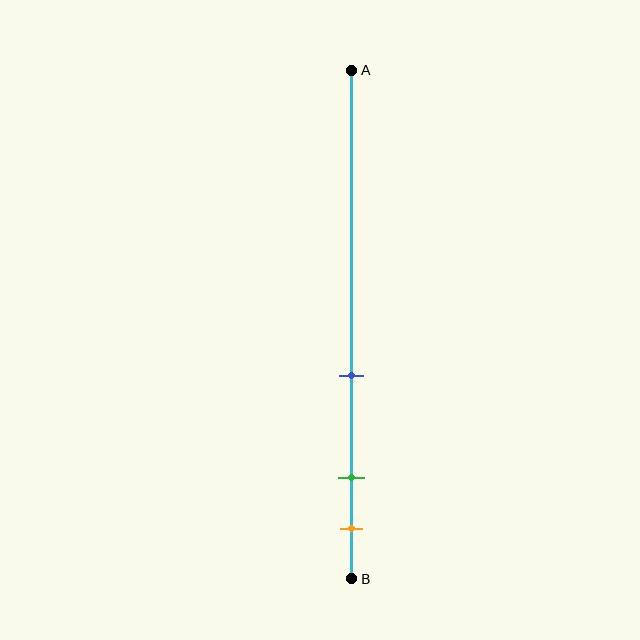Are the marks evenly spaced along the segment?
No, the marks are not evenly spaced.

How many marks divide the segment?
There are 3 marks dividing the segment.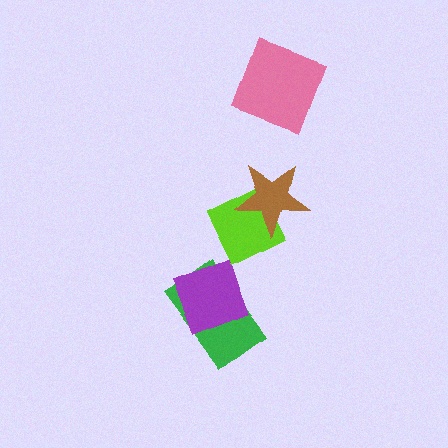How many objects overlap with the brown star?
1 object overlaps with the brown star.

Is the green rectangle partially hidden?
Yes, it is partially covered by another shape.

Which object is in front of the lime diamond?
The brown star is in front of the lime diamond.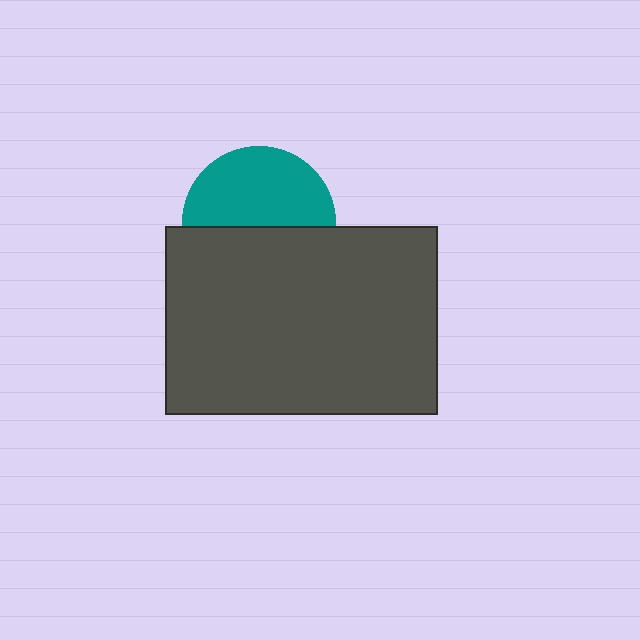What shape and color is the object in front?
The object in front is a dark gray rectangle.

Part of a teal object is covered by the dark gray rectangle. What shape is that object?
It is a circle.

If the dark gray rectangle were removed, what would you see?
You would see the complete teal circle.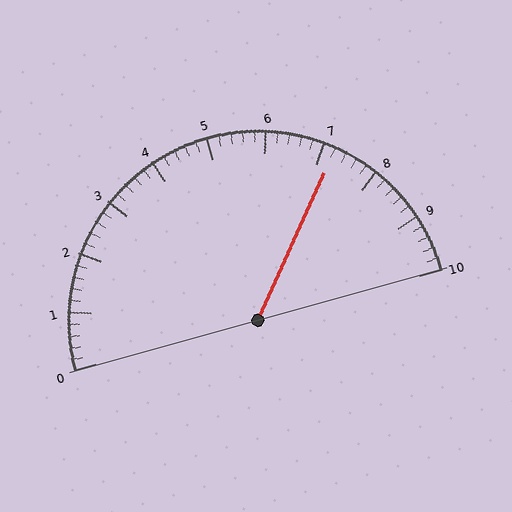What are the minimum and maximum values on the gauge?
The gauge ranges from 0 to 10.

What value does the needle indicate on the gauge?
The needle indicates approximately 7.2.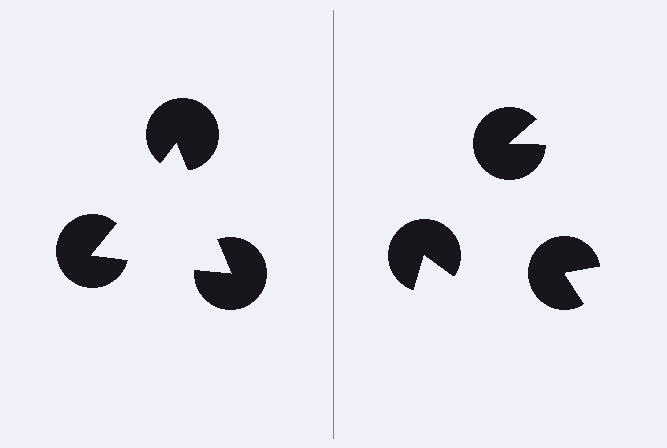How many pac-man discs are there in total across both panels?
6 — 3 on each side.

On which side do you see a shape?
An illusory triangle appears on the left side. On the right side the wedge cuts are rotated, so no coherent shape forms.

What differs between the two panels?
The pac-man discs are positioned identically on both sides; only the wedge orientations differ. On the left they align to a triangle; on the right they are misaligned.